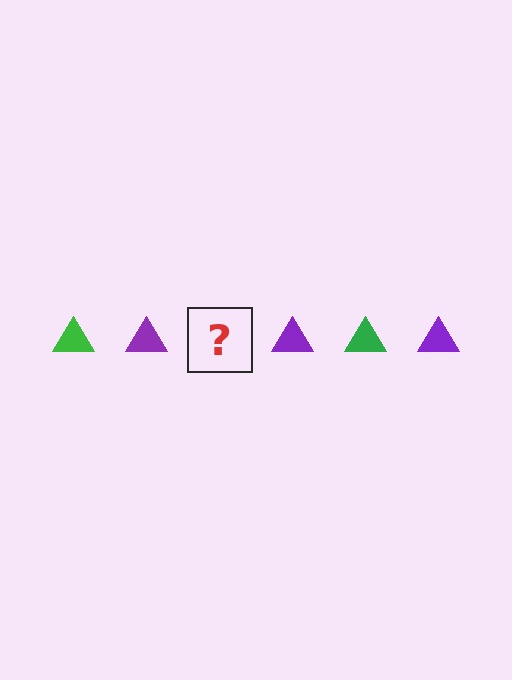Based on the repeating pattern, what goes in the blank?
The blank should be a green triangle.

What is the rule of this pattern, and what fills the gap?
The rule is that the pattern cycles through green, purple triangles. The gap should be filled with a green triangle.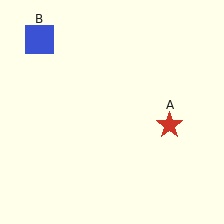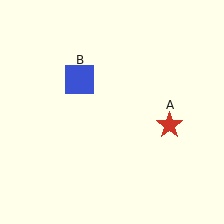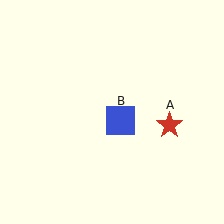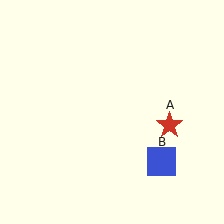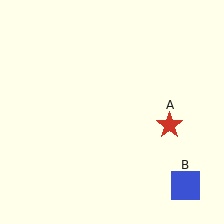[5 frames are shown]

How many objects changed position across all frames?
1 object changed position: blue square (object B).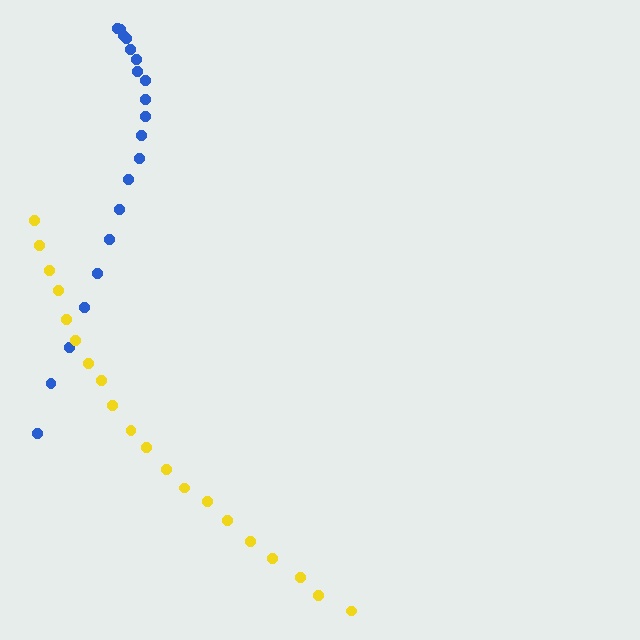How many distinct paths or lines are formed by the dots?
There are 2 distinct paths.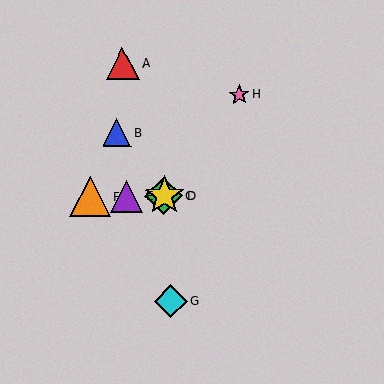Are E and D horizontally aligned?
Yes, both are at y≈197.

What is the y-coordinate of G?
Object G is at y≈301.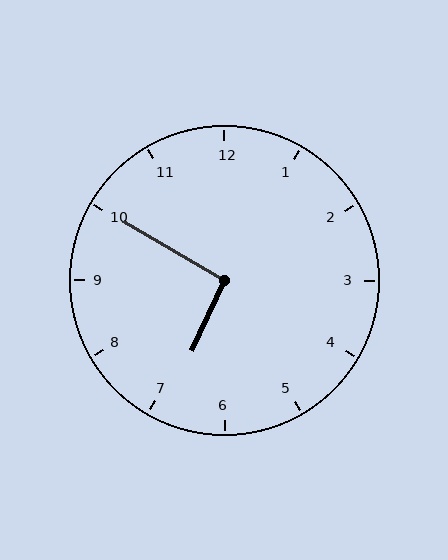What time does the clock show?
6:50.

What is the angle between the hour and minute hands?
Approximately 95 degrees.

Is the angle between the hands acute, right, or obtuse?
It is right.